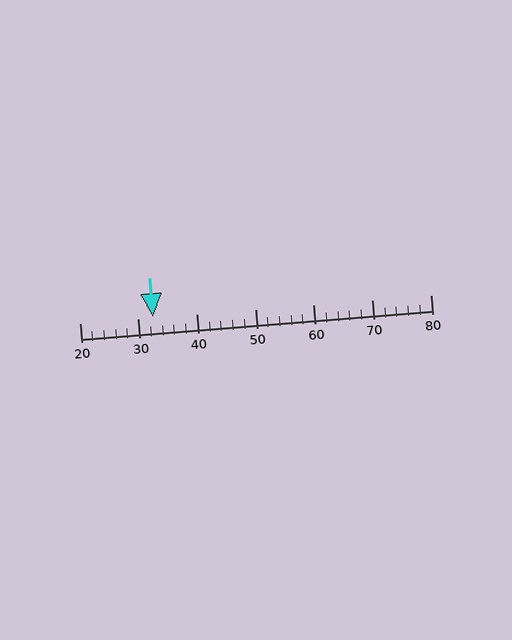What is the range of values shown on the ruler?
The ruler shows values from 20 to 80.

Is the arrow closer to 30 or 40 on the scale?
The arrow is closer to 30.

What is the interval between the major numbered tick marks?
The major tick marks are spaced 10 units apart.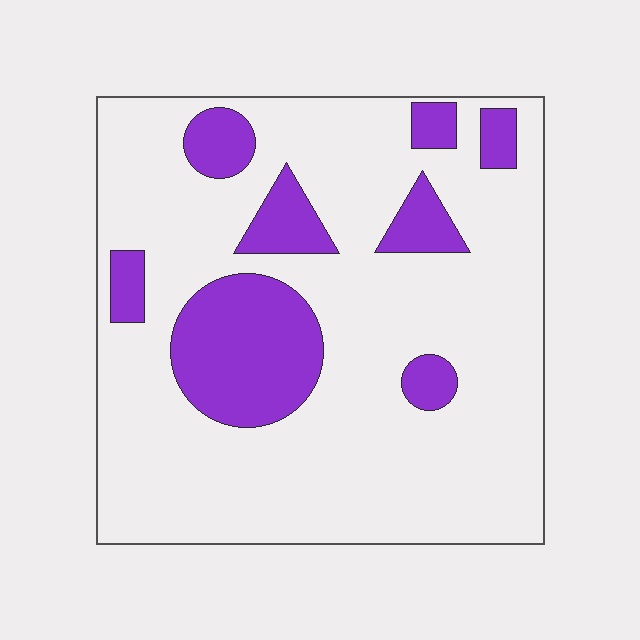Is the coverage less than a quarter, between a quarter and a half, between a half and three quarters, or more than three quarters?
Less than a quarter.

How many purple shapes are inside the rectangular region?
8.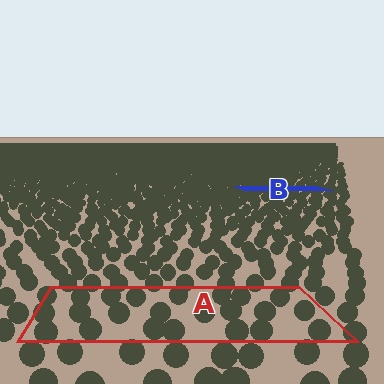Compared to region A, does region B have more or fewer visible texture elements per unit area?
Region B has more texture elements per unit area — they are packed more densely because it is farther away.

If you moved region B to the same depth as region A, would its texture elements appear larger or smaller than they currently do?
They would appear larger. At a closer depth, the same texture elements are projected at a bigger on-screen size.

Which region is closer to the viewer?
Region A is closer. The texture elements there are larger and more spread out.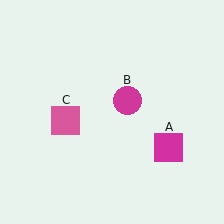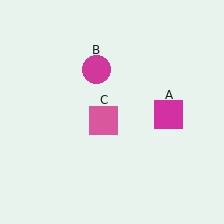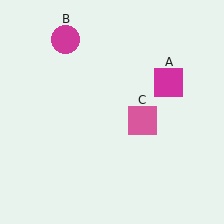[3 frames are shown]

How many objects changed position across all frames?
3 objects changed position: magenta square (object A), magenta circle (object B), pink square (object C).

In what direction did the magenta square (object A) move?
The magenta square (object A) moved up.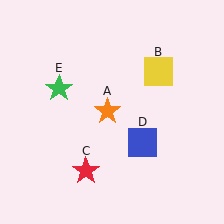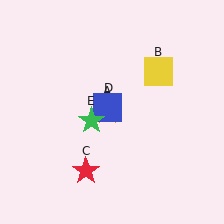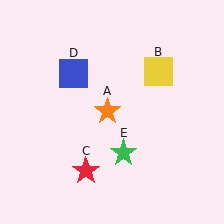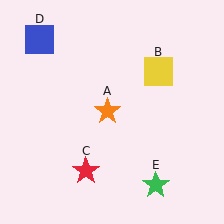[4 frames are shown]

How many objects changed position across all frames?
2 objects changed position: blue square (object D), green star (object E).